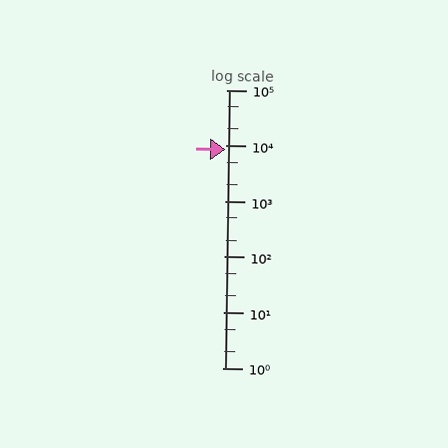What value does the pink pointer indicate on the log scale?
The pointer indicates approximately 8400.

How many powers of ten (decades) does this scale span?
The scale spans 5 decades, from 1 to 100000.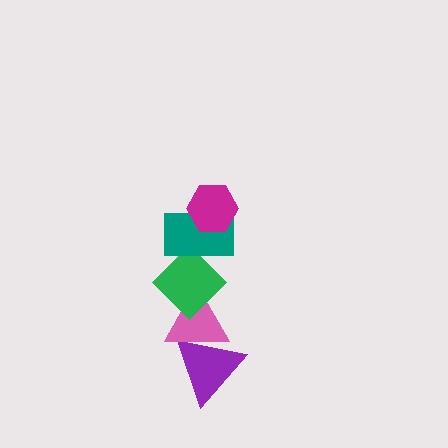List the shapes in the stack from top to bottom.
From top to bottom: the magenta hexagon, the teal rectangle, the green diamond, the pink triangle, the purple triangle.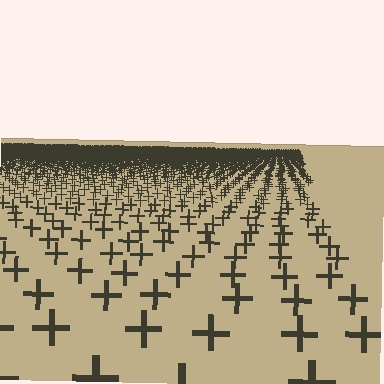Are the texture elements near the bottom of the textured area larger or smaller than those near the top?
Larger. Near the bottom, elements are closer to the viewer and appear at a bigger on-screen size.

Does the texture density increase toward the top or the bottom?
Density increases toward the top.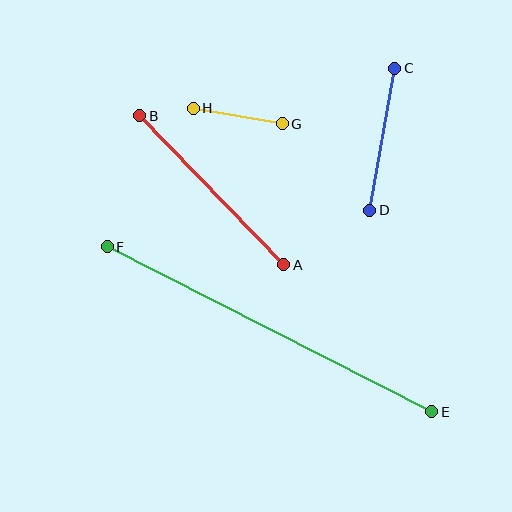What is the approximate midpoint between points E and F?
The midpoint is at approximately (269, 329) pixels.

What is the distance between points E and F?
The distance is approximately 364 pixels.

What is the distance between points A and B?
The distance is approximately 208 pixels.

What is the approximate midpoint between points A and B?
The midpoint is at approximately (212, 190) pixels.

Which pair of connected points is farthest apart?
Points E and F are farthest apart.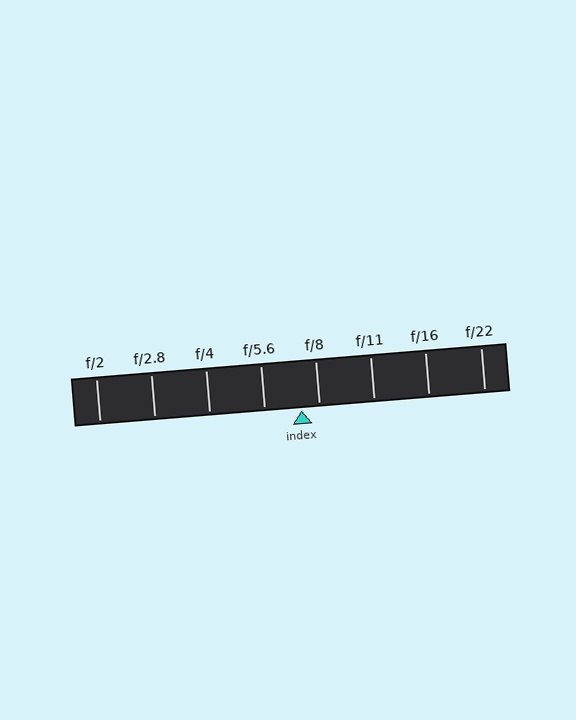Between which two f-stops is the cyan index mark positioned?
The index mark is between f/5.6 and f/8.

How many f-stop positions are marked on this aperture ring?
There are 8 f-stop positions marked.